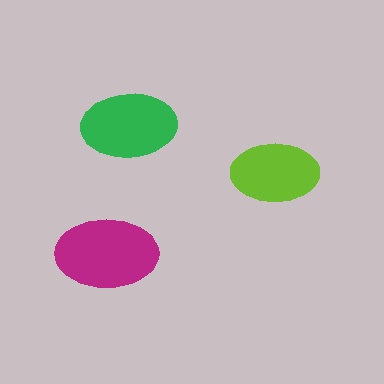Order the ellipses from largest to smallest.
the magenta one, the green one, the lime one.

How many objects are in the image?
There are 3 objects in the image.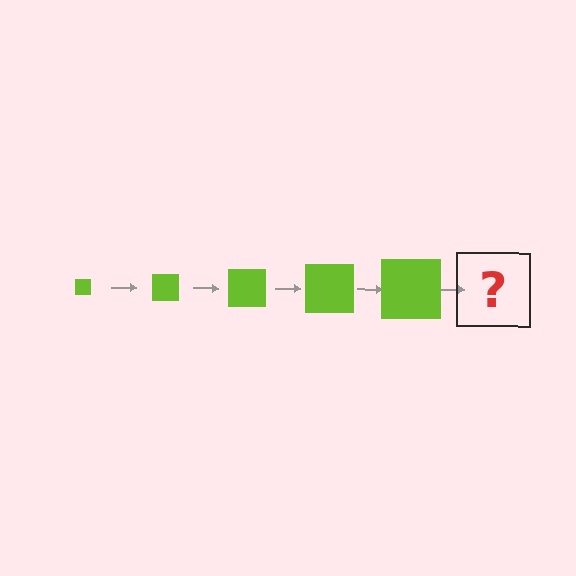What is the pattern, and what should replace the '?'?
The pattern is that the square gets progressively larger each step. The '?' should be a lime square, larger than the previous one.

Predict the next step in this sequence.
The next step is a lime square, larger than the previous one.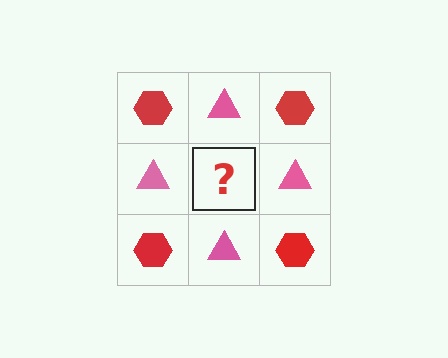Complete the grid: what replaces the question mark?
The question mark should be replaced with a red hexagon.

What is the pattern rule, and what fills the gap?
The rule is that it alternates red hexagon and pink triangle in a checkerboard pattern. The gap should be filled with a red hexagon.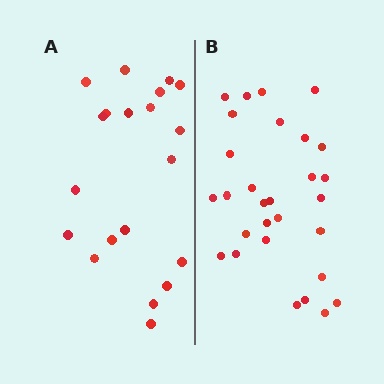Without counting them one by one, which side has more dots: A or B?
Region B (the right region) has more dots.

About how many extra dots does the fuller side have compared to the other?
Region B has roughly 8 or so more dots than region A.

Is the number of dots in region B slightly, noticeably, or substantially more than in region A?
Region B has substantially more. The ratio is roughly 1.4 to 1.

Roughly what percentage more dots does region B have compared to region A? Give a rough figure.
About 45% more.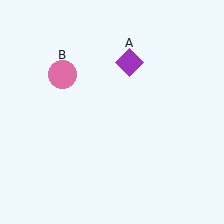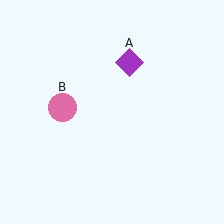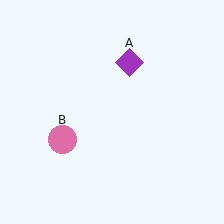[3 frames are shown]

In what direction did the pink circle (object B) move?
The pink circle (object B) moved down.